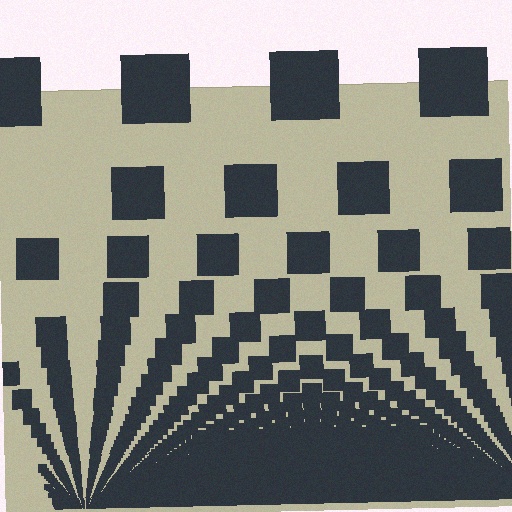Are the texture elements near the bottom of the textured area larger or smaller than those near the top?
Smaller. The gradient is inverted — elements near the bottom are smaller and denser.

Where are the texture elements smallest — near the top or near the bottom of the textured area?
Near the bottom.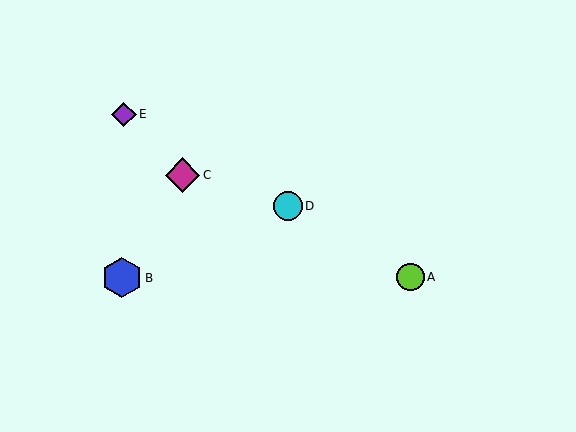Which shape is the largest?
The blue hexagon (labeled B) is the largest.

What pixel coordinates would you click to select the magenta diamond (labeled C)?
Click at (183, 175) to select the magenta diamond C.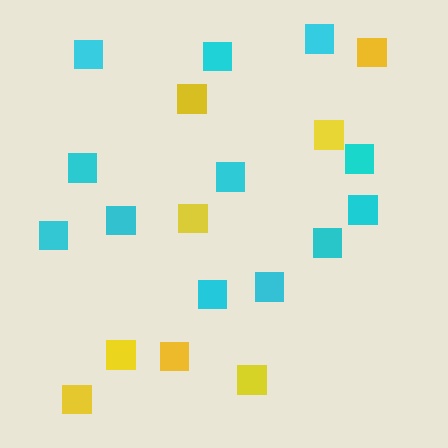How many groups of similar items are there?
There are 2 groups: one group of cyan squares (12) and one group of yellow squares (8).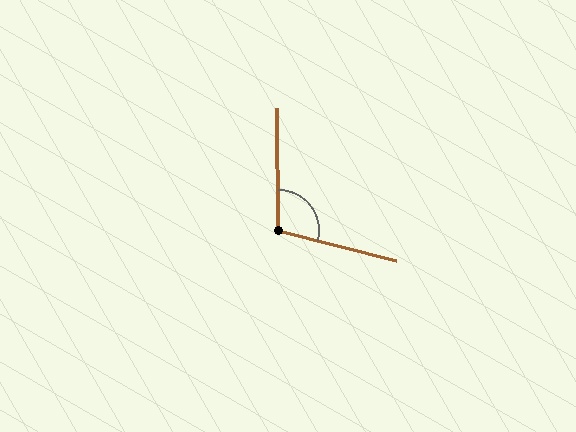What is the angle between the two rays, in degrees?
Approximately 104 degrees.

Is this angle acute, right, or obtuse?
It is obtuse.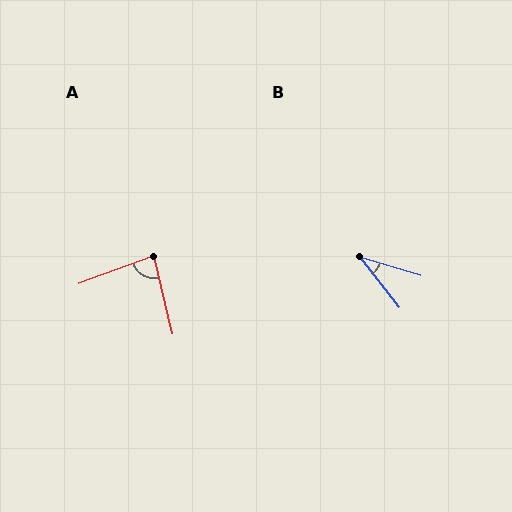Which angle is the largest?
A, at approximately 83 degrees.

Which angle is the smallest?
B, at approximately 35 degrees.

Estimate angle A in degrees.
Approximately 83 degrees.